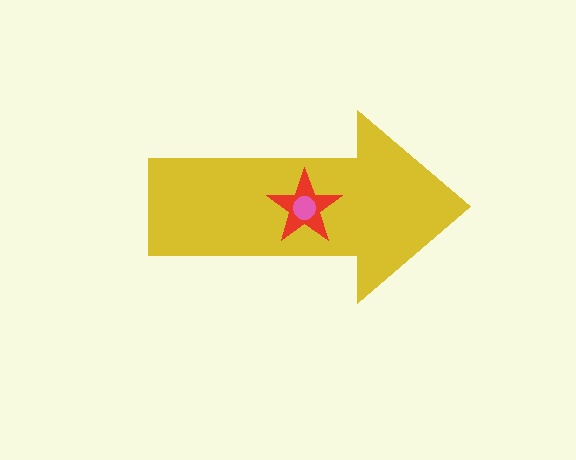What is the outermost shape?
The yellow arrow.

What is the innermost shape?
The pink circle.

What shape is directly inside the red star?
The pink circle.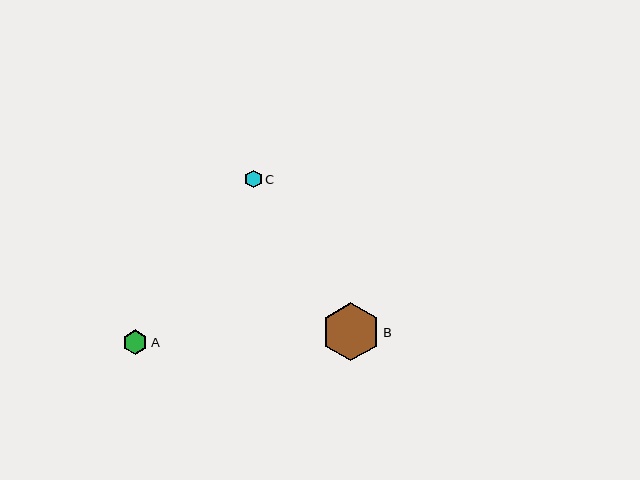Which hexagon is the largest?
Hexagon B is the largest with a size of approximately 58 pixels.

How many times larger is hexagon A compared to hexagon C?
Hexagon A is approximately 1.4 times the size of hexagon C.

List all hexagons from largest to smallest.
From largest to smallest: B, A, C.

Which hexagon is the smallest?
Hexagon C is the smallest with a size of approximately 18 pixels.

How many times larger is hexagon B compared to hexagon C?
Hexagon B is approximately 3.3 times the size of hexagon C.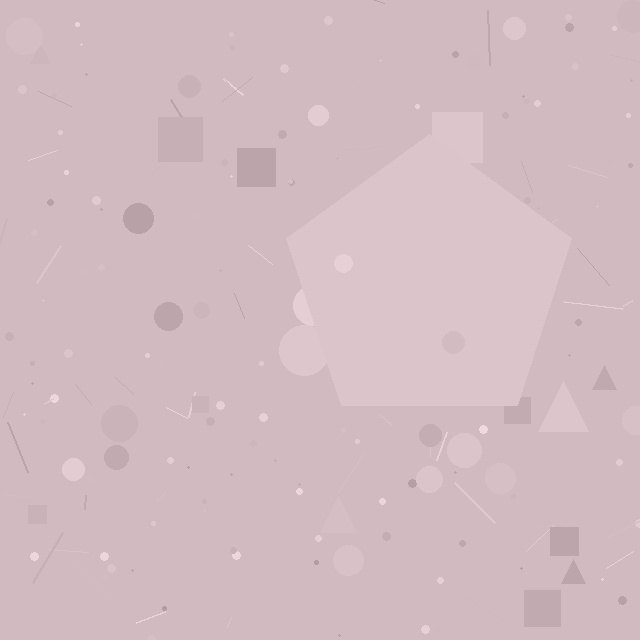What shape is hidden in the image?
A pentagon is hidden in the image.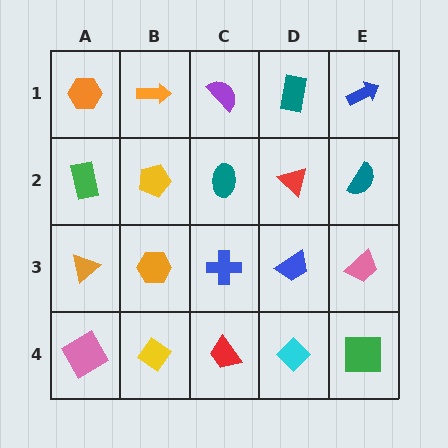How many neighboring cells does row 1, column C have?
3.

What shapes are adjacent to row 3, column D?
A red triangle (row 2, column D), a cyan diamond (row 4, column D), a blue cross (row 3, column C), a pink trapezoid (row 3, column E).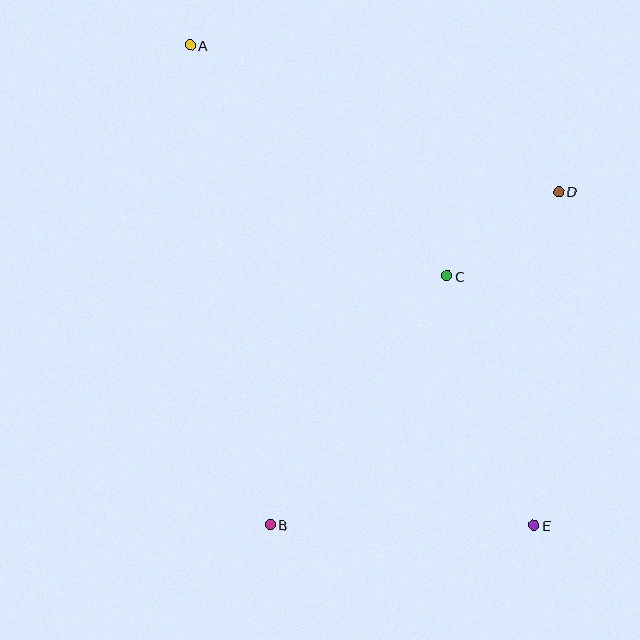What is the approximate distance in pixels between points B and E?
The distance between B and E is approximately 264 pixels.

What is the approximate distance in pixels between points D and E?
The distance between D and E is approximately 335 pixels.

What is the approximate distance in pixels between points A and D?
The distance between A and D is approximately 396 pixels.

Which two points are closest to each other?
Points C and D are closest to each other.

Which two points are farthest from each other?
Points A and E are farthest from each other.